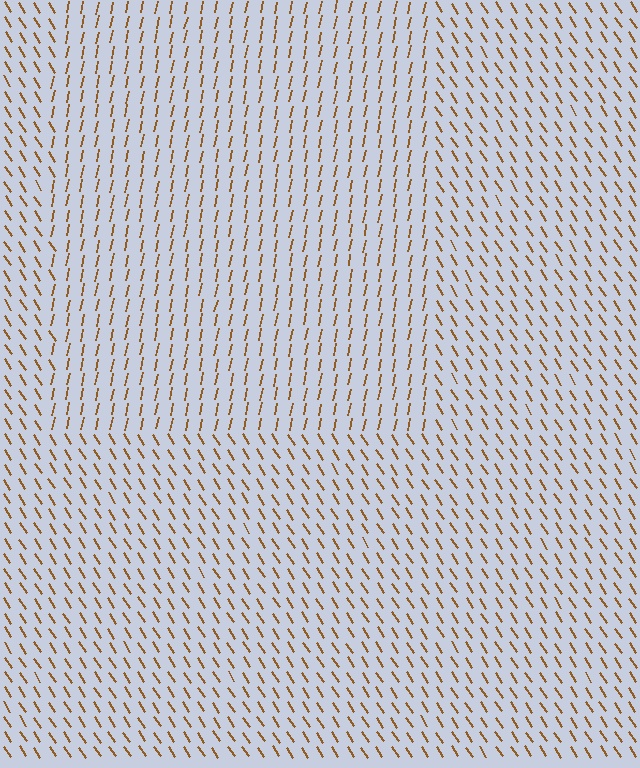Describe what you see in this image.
The image is filled with small brown line segments. A rectangle region in the image has lines oriented differently from the surrounding lines, creating a visible texture boundary.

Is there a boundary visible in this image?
Yes, there is a texture boundary formed by a change in line orientation.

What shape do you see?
I see a rectangle.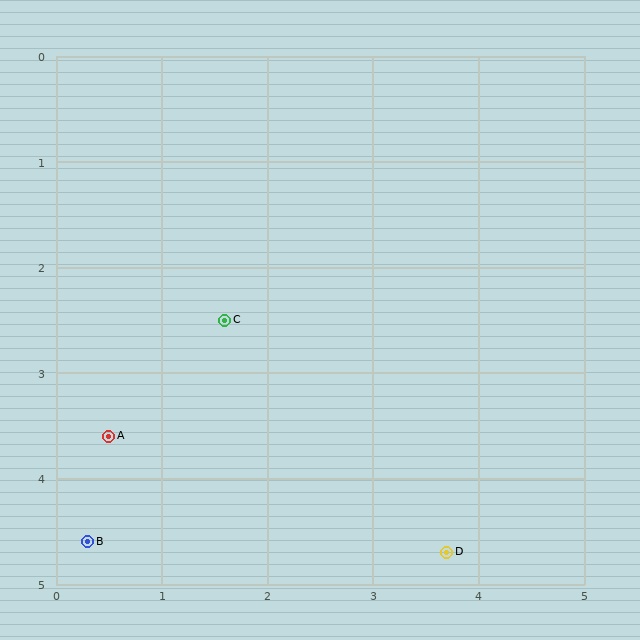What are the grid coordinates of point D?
Point D is at approximately (3.7, 4.7).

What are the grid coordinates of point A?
Point A is at approximately (0.5, 3.6).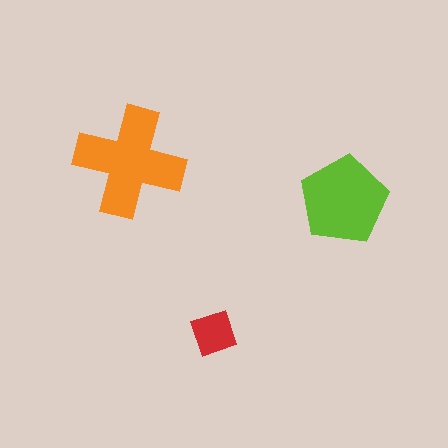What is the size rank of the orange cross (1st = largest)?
1st.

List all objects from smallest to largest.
The red square, the lime pentagon, the orange cross.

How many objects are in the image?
There are 3 objects in the image.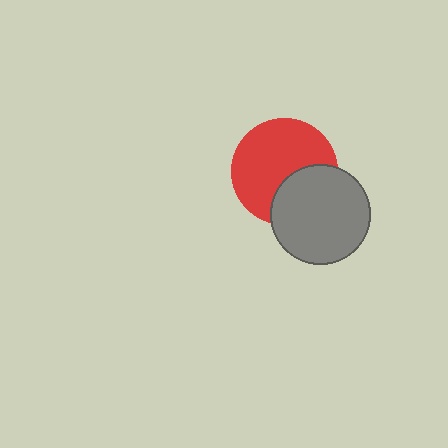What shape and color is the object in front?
The object in front is a gray circle.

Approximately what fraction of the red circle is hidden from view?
Roughly 33% of the red circle is hidden behind the gray circle.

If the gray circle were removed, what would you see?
You would see the complete red circle.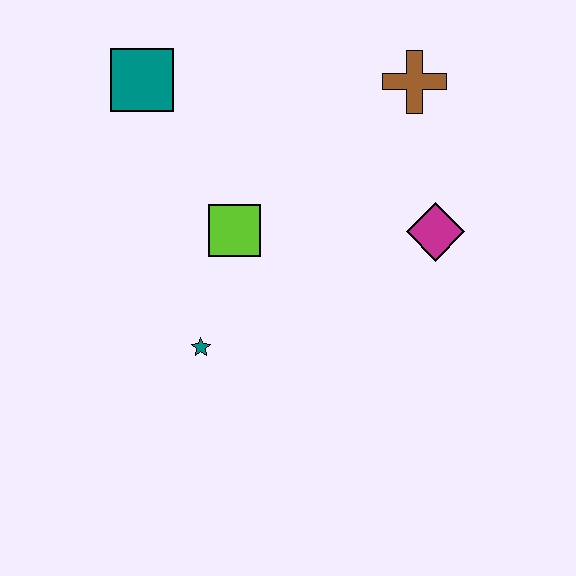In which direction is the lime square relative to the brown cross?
The lime square is to the left of the brown cross.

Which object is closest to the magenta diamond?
The brown cross is closest to the magenta diamond.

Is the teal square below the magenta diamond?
No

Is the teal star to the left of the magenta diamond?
Yes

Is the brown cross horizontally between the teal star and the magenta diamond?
Yes